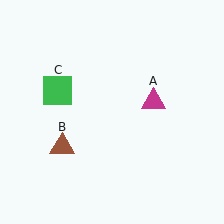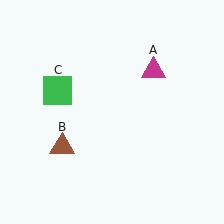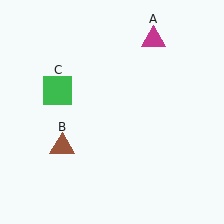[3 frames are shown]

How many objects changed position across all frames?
1 object changed position: magenta triangle (object A).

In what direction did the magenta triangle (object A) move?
The magenta triangle (object A) moved up.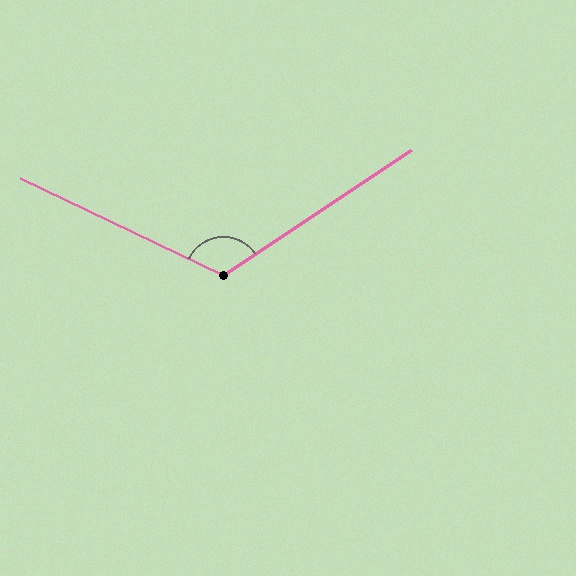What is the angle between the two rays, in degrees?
Approximately 121 degrees.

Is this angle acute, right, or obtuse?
It is obtuse.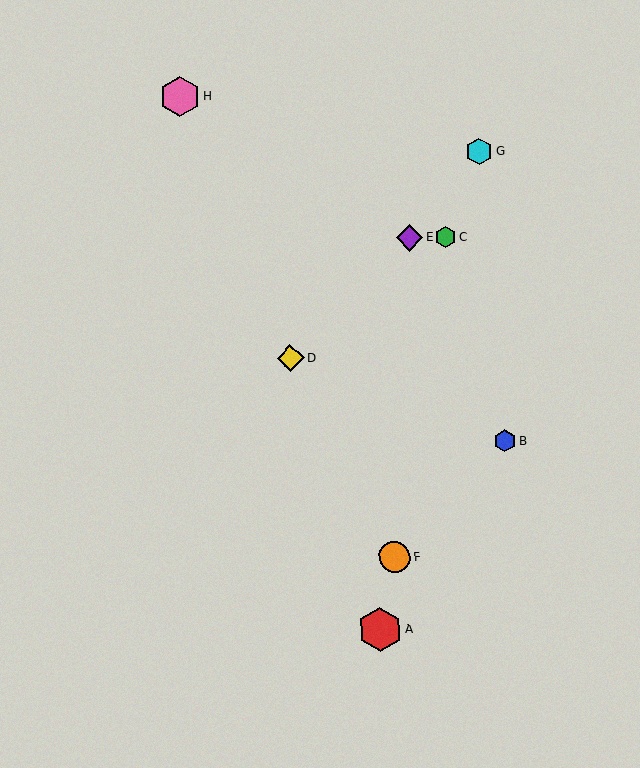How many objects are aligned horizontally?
2 objects (C, E) are aligned horizontally.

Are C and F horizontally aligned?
No, C is at y≈237 and F is at y≈557.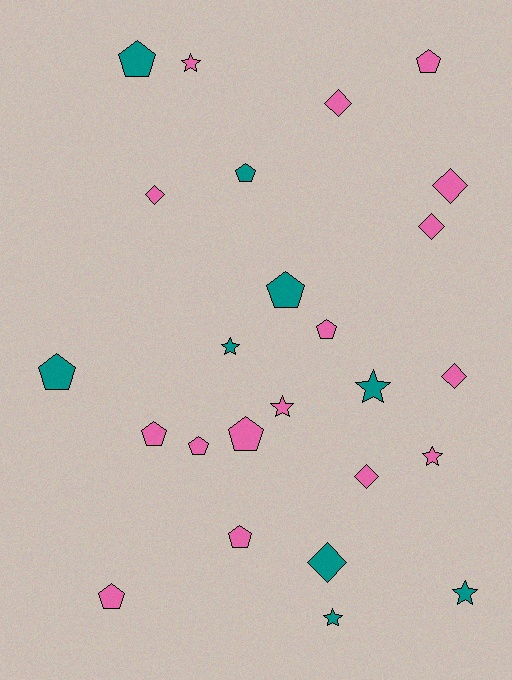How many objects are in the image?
There are 25 objects.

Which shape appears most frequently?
Pentagon, with 11 objects.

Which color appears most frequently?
Pink, with 16 objects.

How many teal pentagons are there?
There are 4 teal pentagons.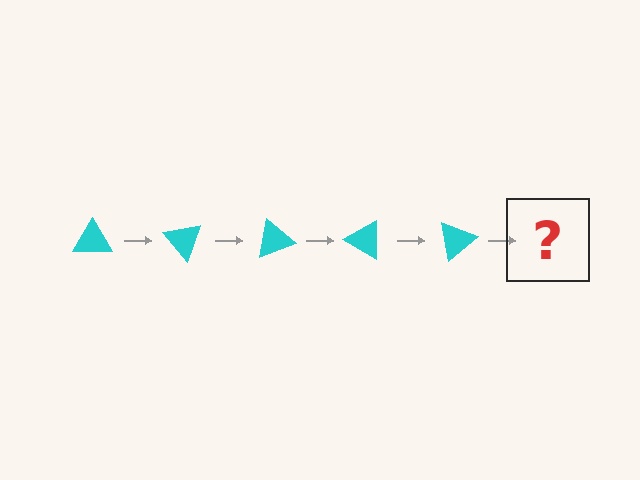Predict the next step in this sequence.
The next step is a cyan triangle rotated 250 degrees.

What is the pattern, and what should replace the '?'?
The pattern is that the triangle rotates 50 degrees each step. The '?' should be a cyan triangle rotated 250 degrees.